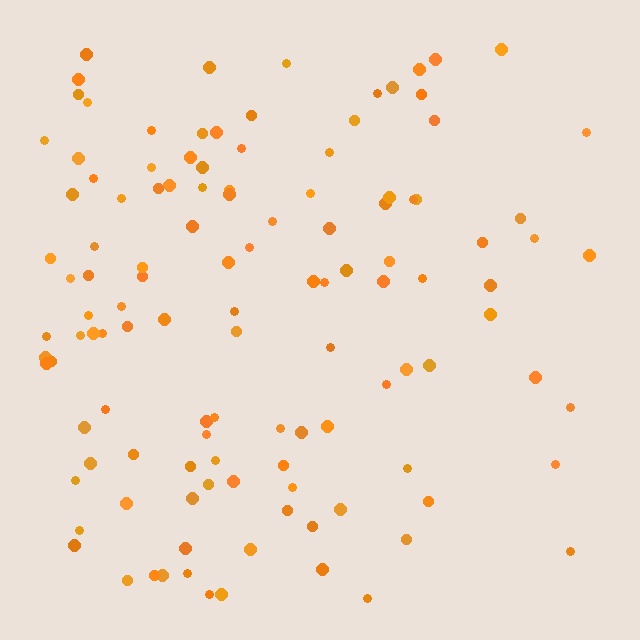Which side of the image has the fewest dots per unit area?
The right.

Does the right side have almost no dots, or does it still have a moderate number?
Still a moderate number, just noticeably fewer than the left.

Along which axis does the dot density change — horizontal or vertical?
Horizontal.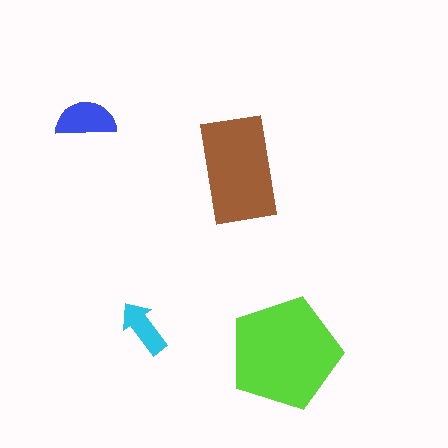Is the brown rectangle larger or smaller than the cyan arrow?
Larger.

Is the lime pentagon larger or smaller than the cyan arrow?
Larger.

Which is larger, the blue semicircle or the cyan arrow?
The blue semicircle.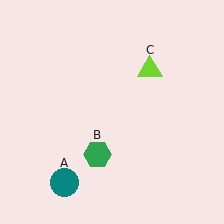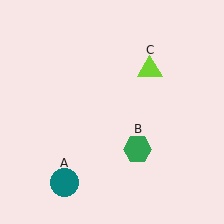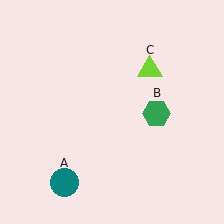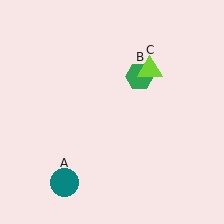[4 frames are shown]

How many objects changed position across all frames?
1 object changed position: green hexagon (object B).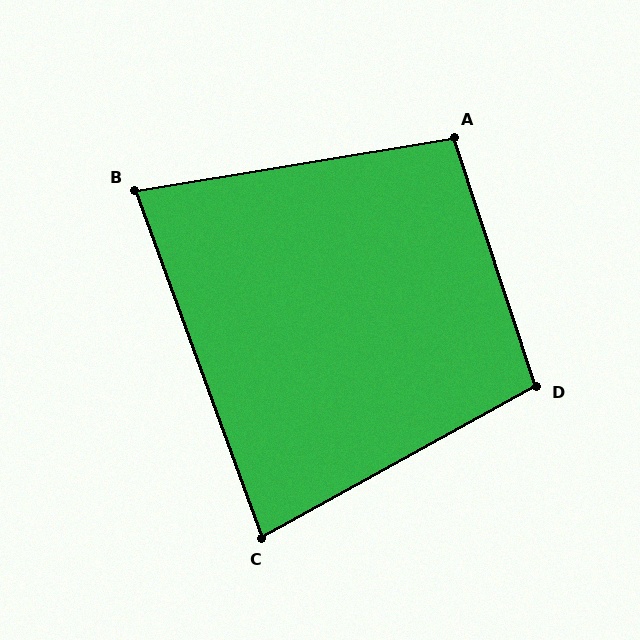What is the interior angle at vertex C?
Approximately 81 degrees (acute).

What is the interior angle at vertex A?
Approximately 99 degrees (obtuse).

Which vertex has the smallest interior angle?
B, at approximately 79 degrees.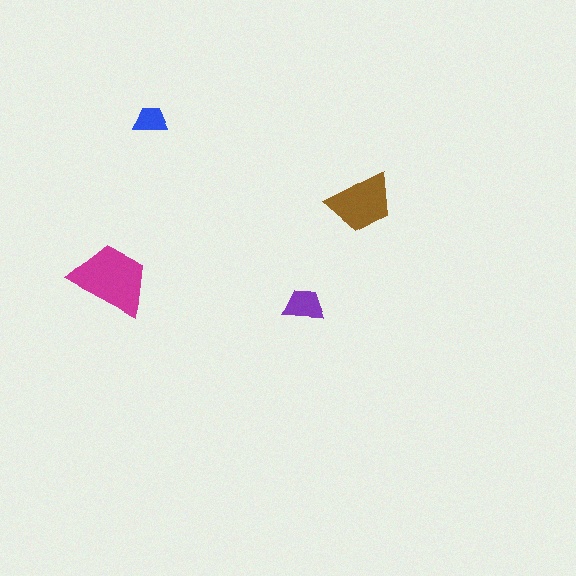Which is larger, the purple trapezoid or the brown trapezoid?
The brown one.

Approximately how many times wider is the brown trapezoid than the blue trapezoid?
About 2 times wider.